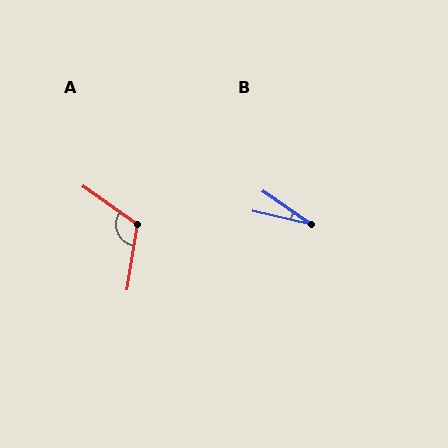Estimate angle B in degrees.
Approximately 22 degrees.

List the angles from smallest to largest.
B (22°), A (116°).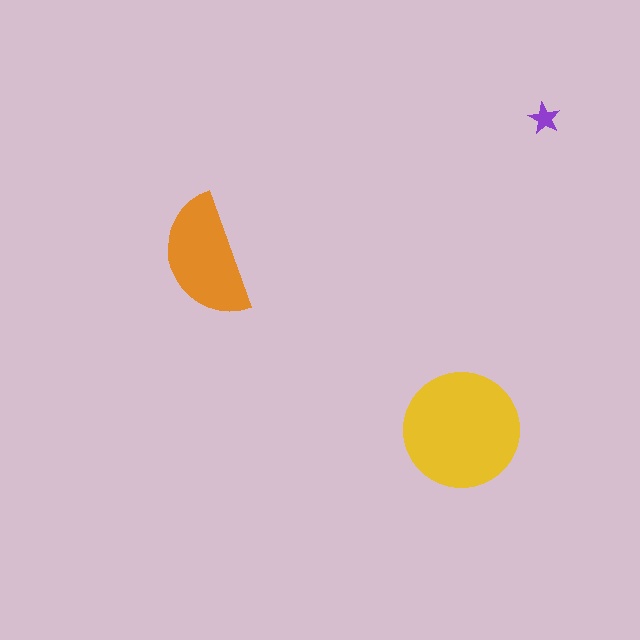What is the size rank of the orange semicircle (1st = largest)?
2nd.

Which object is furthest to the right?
The purple star is rightmost.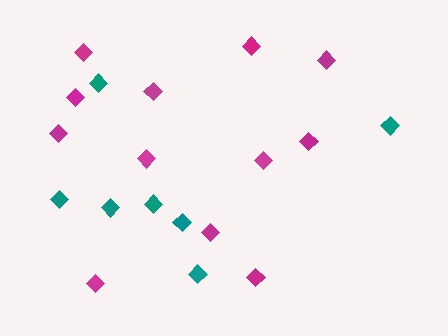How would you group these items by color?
There are 2 groups: one group of magenta diamonds (12) and one group of teal diamonds (7).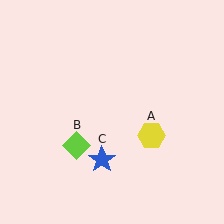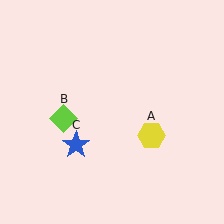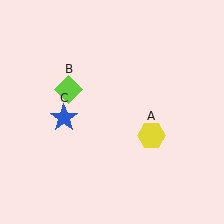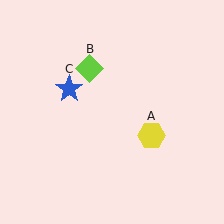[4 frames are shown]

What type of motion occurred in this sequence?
The lime diamond (object B), blue star (object C) rotated clockwise around the center of the scene.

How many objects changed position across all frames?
2 objects changed position: lime diamond (object B), blue star (object C).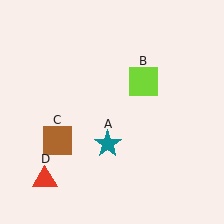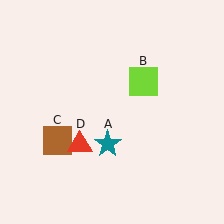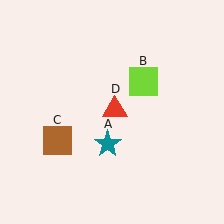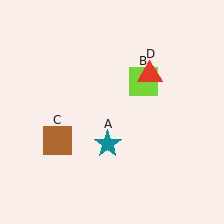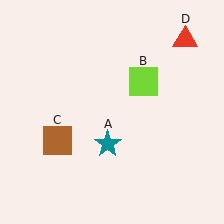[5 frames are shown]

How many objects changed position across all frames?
1 object changed position: red triangle (object D).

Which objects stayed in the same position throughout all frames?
Teal star (object A) and lime square (object B) and brown square (object C) remained stationary.